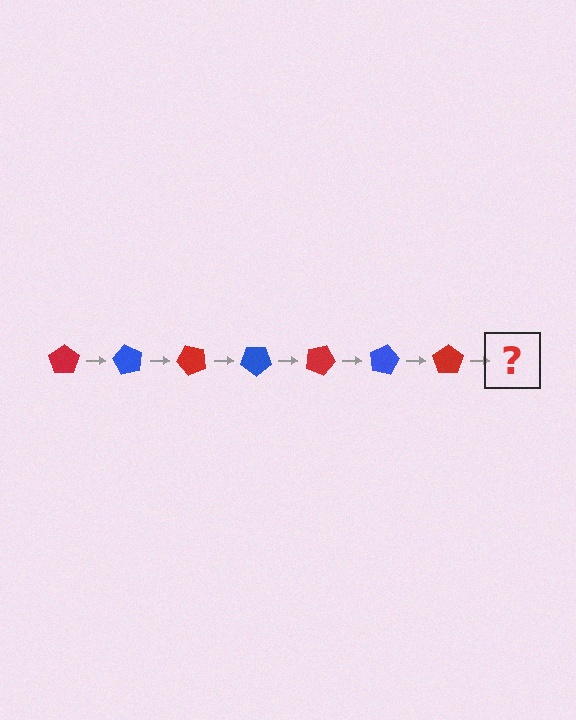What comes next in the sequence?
The next element should be a blue pentagon, rotated 420 degrees from the start.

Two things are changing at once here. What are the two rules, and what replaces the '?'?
The two rules are that it rotates 60 degrees each step and the color cycles through red and blue. The '?' should be a blue pentagon, rotated 420 degrees from the start.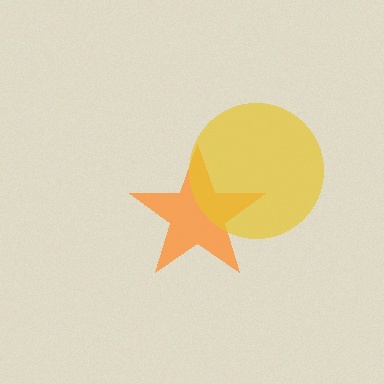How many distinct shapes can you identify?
There are 2 distinct shapes: an orange star, a yellow circle.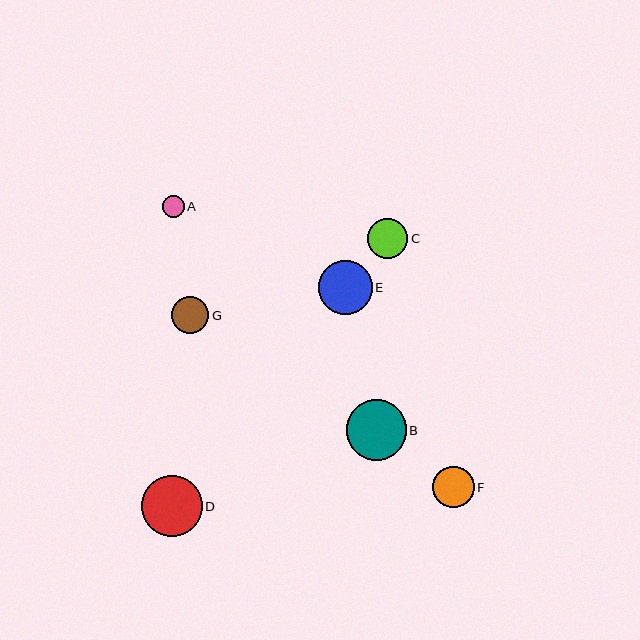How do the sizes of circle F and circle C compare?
Circle F and circle C are approximately the same size.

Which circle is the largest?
Circle D is the largest with a size of approximately 61 pixels.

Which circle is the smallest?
Circle A is the smallest with a size of approximately 22 pixels.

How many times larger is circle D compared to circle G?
Circle D is approximately 1.6 times the size of circle G.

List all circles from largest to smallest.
From largest to smallest: D, B, E, F, C, G, A.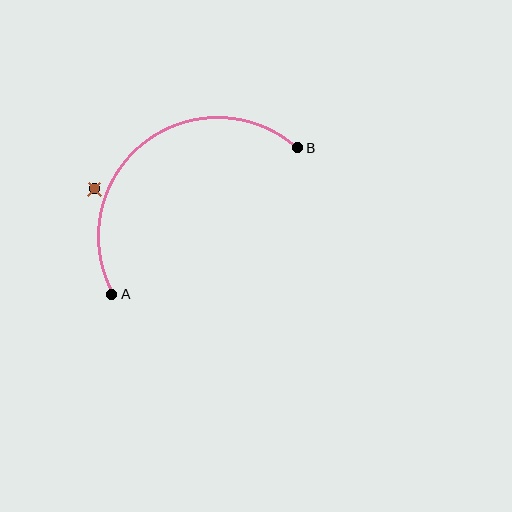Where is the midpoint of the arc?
The arc midpoint is the point on the curve farthest from the straight line joining A and B. It sits above and to the left of that line.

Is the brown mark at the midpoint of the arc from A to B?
No — the brown mark does not lie on the arc at all. It sits slightly outside the curve.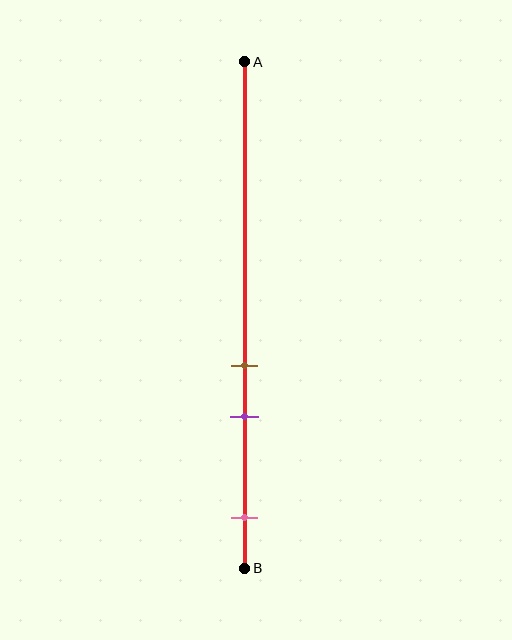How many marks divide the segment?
There are 3 marks dividing the segment.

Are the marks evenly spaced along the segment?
No, the marks are not evenly spaced.